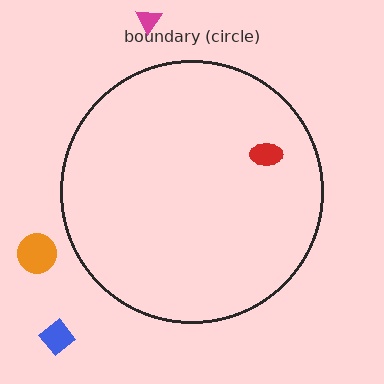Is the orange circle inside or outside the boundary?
Outside.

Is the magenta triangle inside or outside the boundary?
Outside.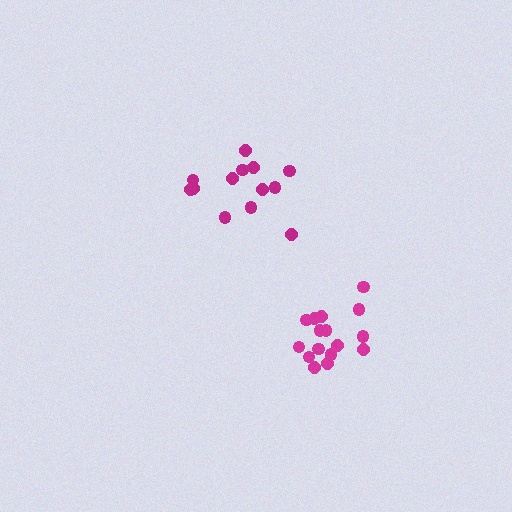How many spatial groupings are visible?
There are 2 spatial groupings.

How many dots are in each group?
Group 1: 13 dots, Group 2: 16 dots (29 total).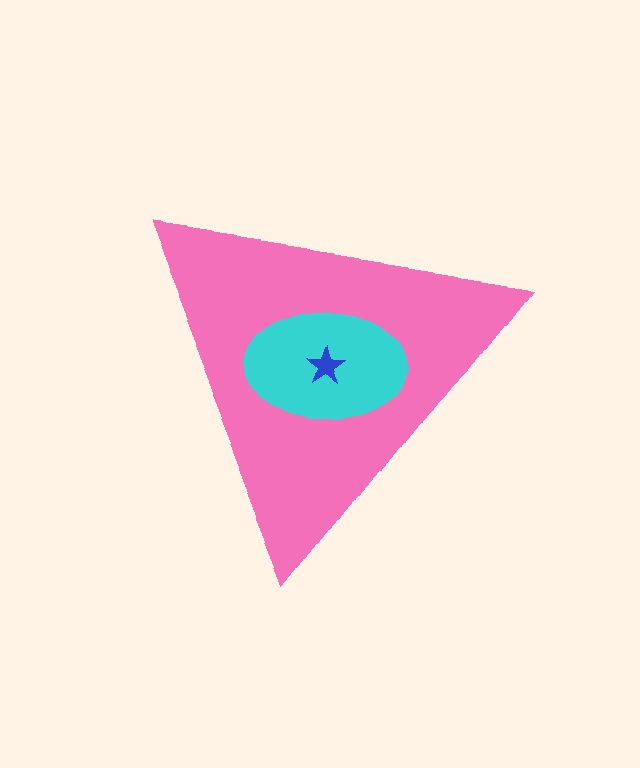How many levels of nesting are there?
3.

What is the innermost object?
The blue star.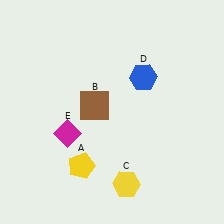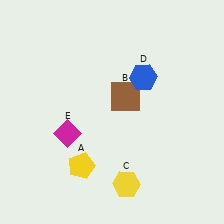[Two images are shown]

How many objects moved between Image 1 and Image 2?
1 object moved between the two images.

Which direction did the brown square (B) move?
The brown square (B) moved right.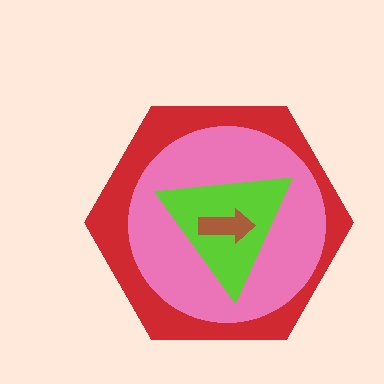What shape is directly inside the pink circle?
The lime triangle.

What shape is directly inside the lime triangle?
The brown arrow.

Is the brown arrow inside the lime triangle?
Yes.